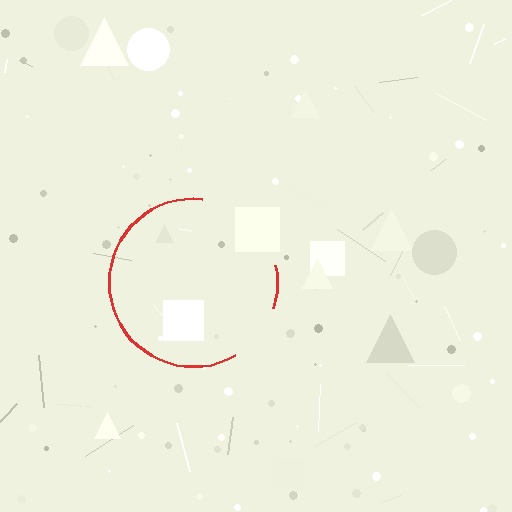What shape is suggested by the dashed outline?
The dashed outline suggests a circle.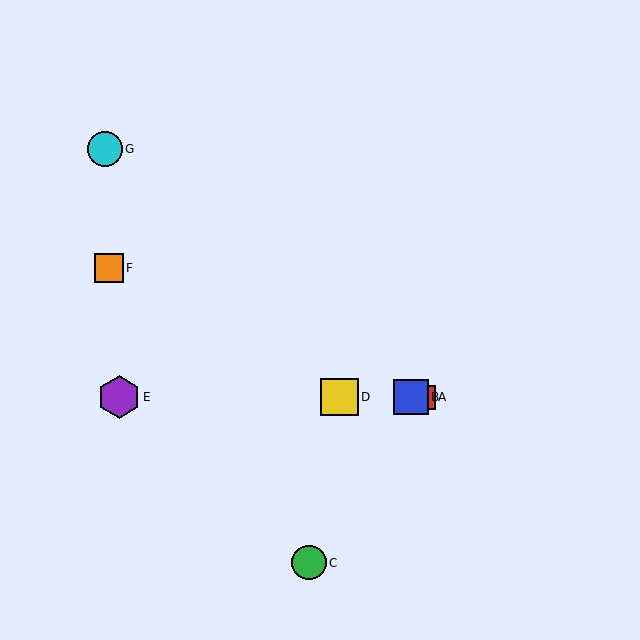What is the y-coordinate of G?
Object G is at y≈149.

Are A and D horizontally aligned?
Yes, both are at y≈397.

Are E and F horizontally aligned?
No, E is at y≈397 and F is at y≈268.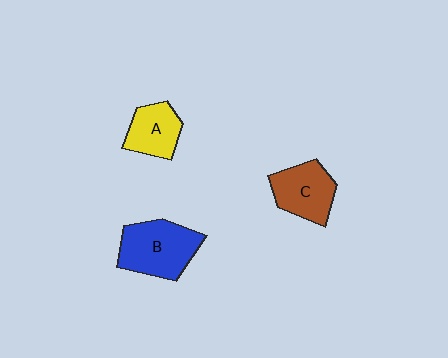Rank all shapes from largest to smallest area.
From largest to smallest: B (blue), C (brown), A (yellow).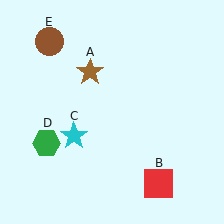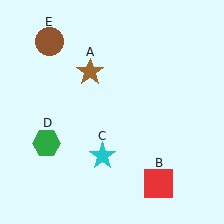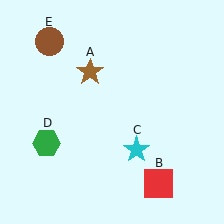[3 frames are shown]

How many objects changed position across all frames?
1 object changed position: cyan star (object C).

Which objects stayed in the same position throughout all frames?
Brown star (object A) and red square (object B) and green hexagon (object D) and brown circle (object E) remained stationary.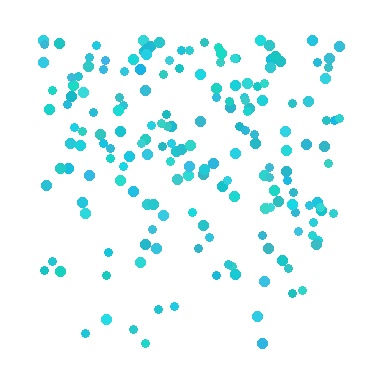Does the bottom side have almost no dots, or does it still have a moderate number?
Still a moderate number, just noticeably fewer than the top.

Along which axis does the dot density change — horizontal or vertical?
Vertical.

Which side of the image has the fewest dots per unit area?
The bottom.